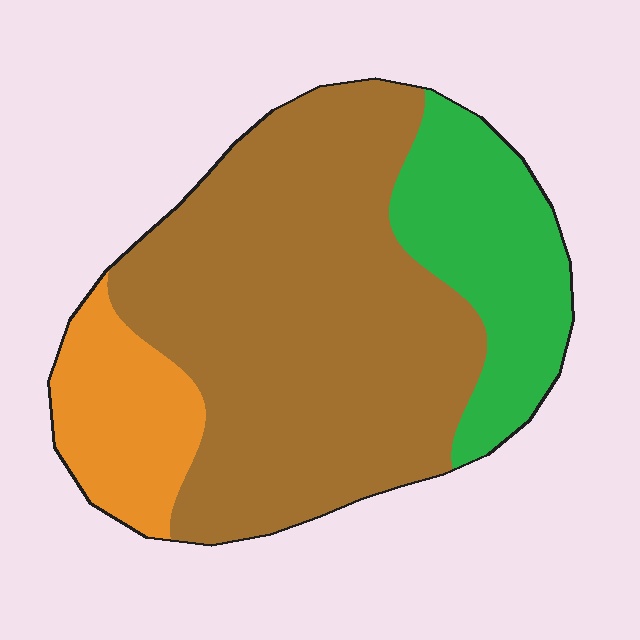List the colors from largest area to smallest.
From largest to smallest: brown, green, orange.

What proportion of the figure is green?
Green covers around 20% of the figure.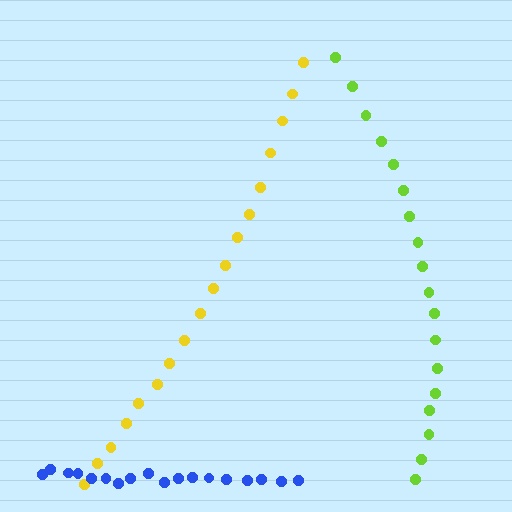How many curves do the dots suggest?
There are 3 distinct paths.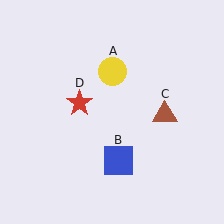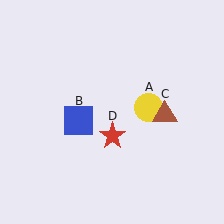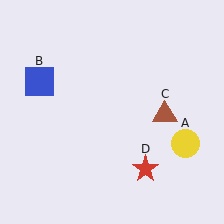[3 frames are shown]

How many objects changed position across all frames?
3 objects changed position: yellow circle (object A), blue square (object B), red star (object D).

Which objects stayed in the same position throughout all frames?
Brown triangle (object C) remained stationary.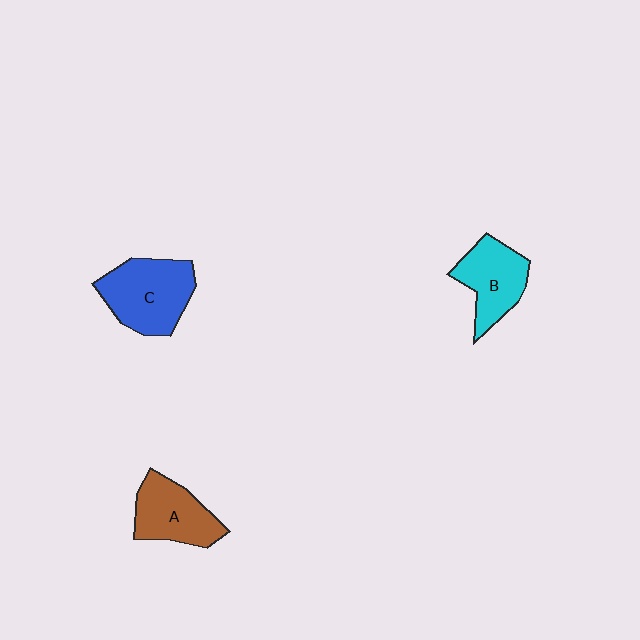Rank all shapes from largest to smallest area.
From largest to smallest: C (blue), A (brown), B (cyan).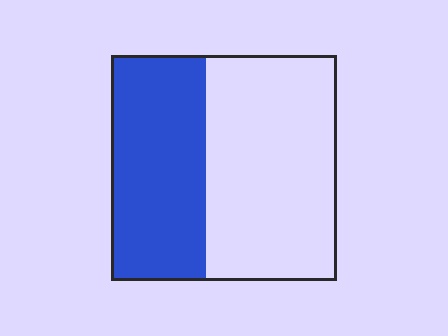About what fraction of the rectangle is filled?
About two fifths (2/5).